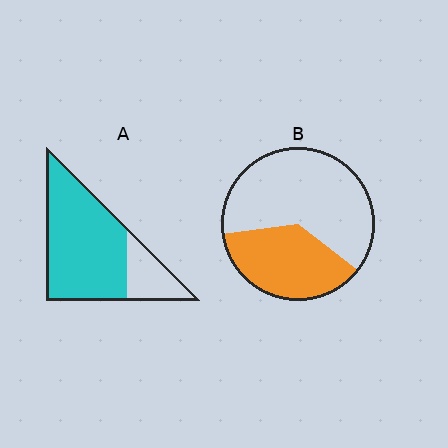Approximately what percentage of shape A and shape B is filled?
A is approximately 75% and B is approximately 35%.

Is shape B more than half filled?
No.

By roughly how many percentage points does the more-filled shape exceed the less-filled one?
By roughly 40 percentage points (A over B).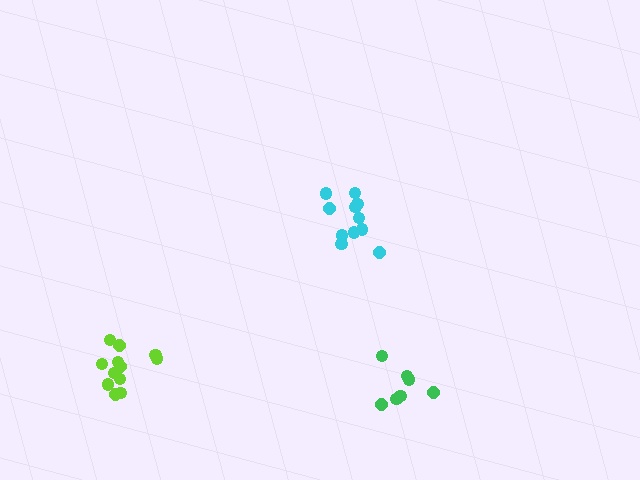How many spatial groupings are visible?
There are 3 spatial groupings.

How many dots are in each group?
Group 1: 12 dots, Group 2: 7 dots, Group 3: 11 dots (30 total).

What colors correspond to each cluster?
The clusters are colored: lime, green, cyan.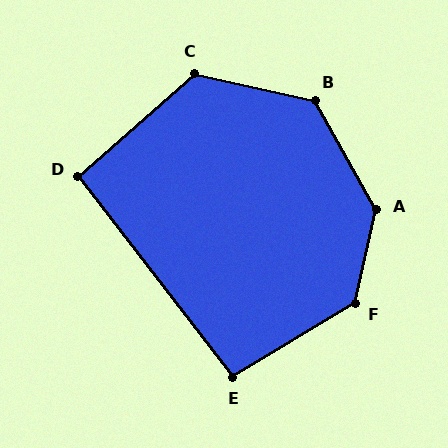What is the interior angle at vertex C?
Approximately 126 degrees (obtuse).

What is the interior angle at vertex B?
Approximately 132 degrees (obtuse).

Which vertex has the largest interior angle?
A, at approximately 138 degrees.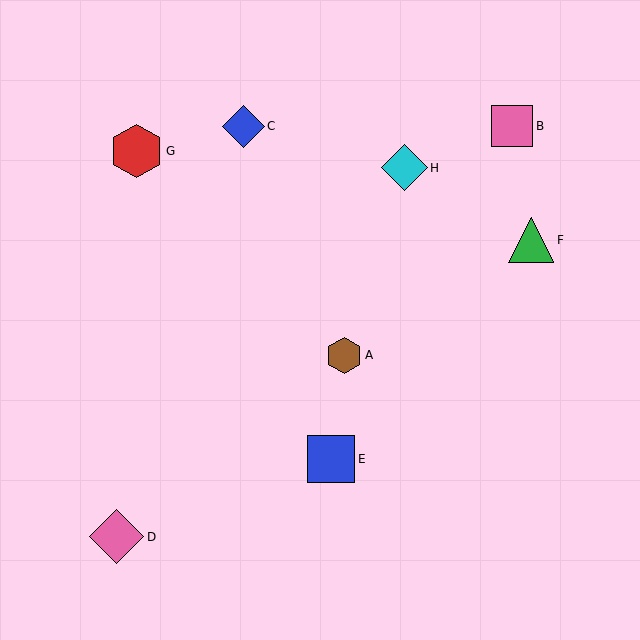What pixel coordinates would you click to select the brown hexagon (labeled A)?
Click at (344, 355) to select the brown hexagon A.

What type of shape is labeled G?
Shape G is a red hexagon.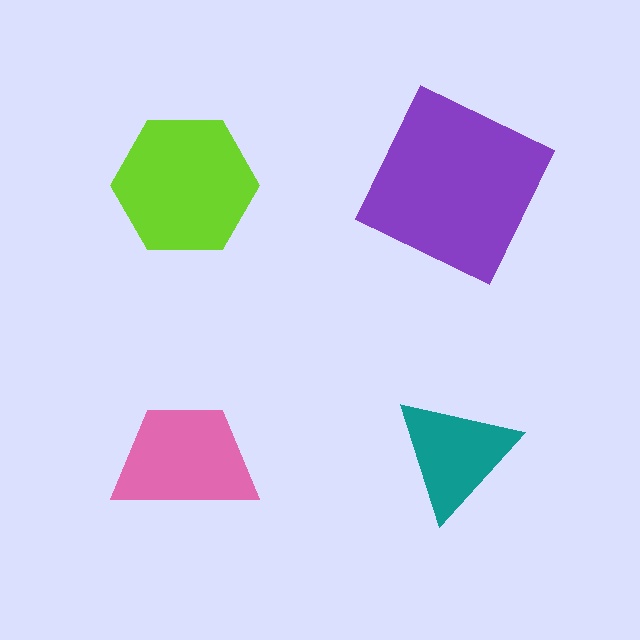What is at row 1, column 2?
A purple square.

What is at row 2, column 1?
A pink trapezoid.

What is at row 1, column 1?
A lime hexagon.